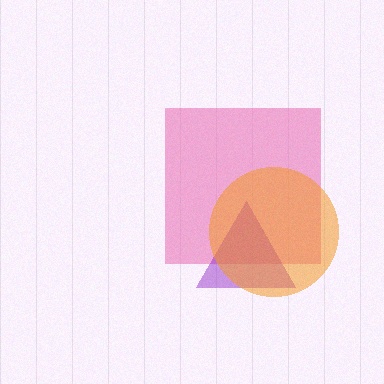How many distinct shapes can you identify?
There are 3 distinct shapes: a pink square, a purple triangle, an orange circle.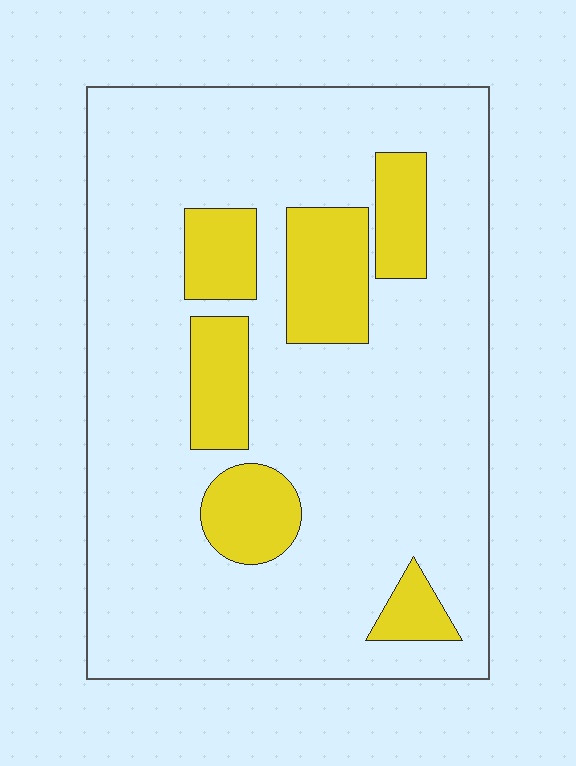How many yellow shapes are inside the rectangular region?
6.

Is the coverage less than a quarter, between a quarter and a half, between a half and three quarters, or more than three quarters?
Less than a quarter.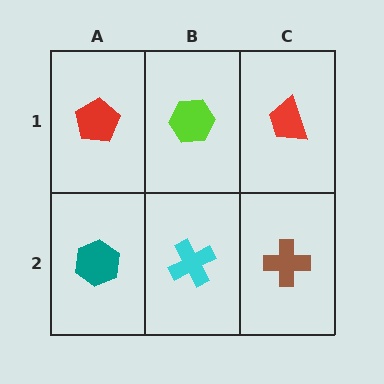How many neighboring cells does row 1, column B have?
3.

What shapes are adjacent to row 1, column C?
A brown cross (row 2, column C), a lime hexagon (row 1, column B).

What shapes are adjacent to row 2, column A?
A red pentagon (row 1, column A), a cyan cross (row 2, column B).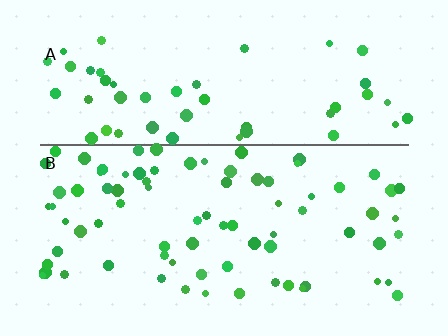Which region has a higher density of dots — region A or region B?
B (the bottom).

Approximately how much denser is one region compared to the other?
Approximately 1.4× — region B over region A.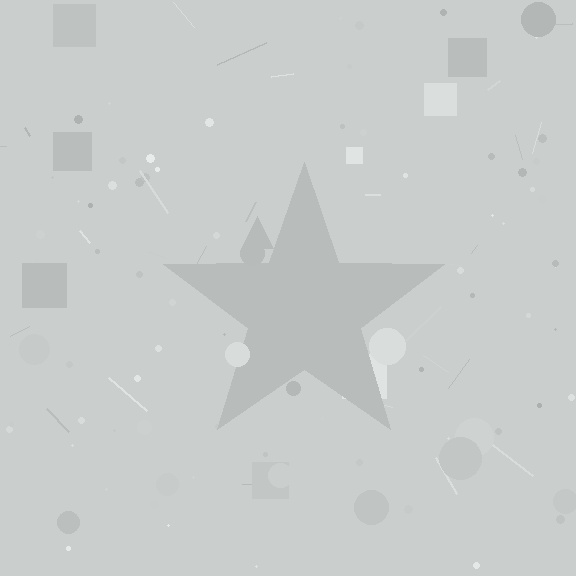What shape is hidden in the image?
A star is hidden in the image.